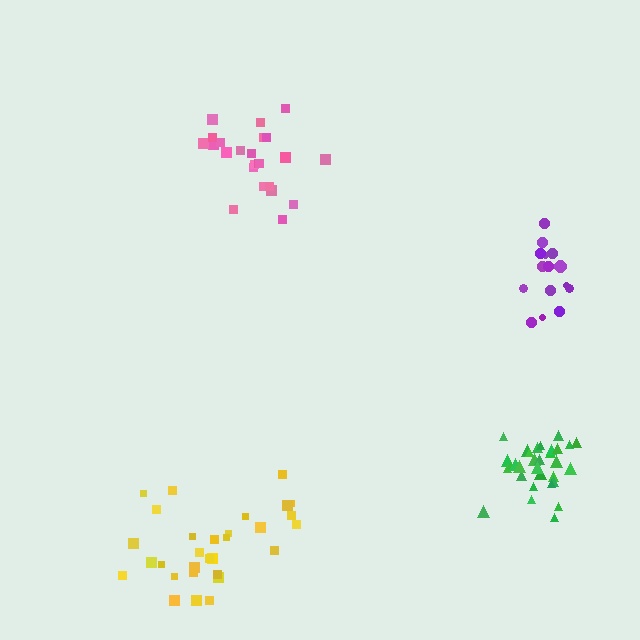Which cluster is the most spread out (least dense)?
Yellow.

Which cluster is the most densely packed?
Green.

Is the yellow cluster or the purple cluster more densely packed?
Purple.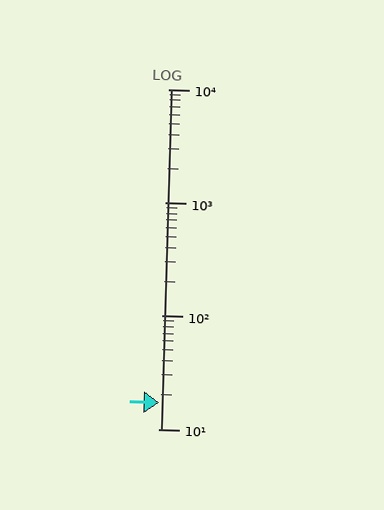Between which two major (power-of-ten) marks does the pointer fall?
The pointer is between 10 and 100.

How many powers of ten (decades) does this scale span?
The scale spans 3 decades, from 10 to 10000.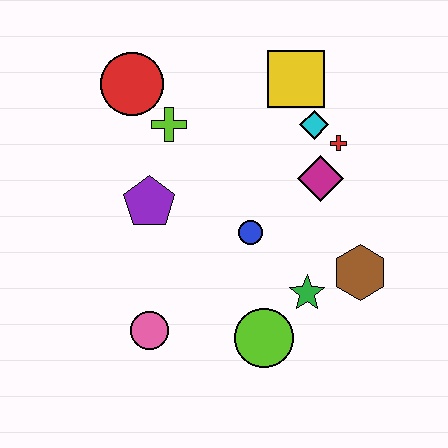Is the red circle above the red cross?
Yes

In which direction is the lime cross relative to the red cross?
The lime cross is to the left of the red cross.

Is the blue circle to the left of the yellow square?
Yes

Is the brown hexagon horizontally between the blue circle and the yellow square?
No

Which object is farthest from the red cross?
The pink circle is farthest from the red cross.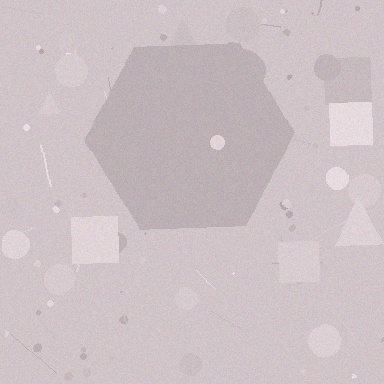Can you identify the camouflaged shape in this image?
The camouflaged shape is a hexagon.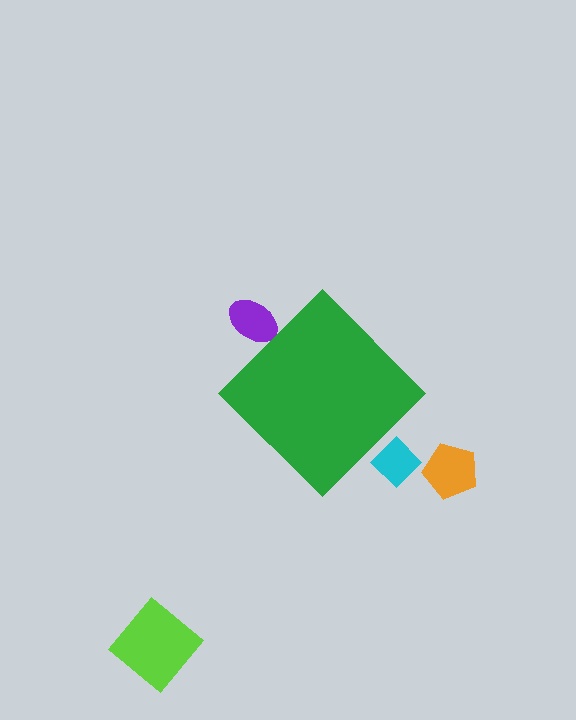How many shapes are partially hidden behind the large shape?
2 shapes are partially hidden.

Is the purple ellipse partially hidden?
Yes, the purple ellipse is partially hidden behind the green diamond.